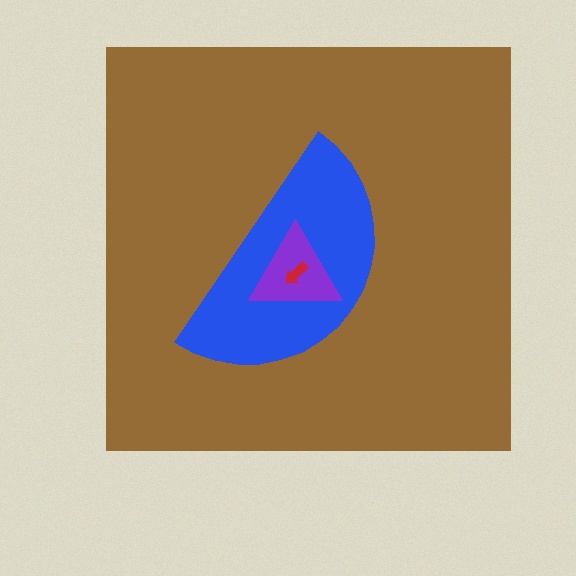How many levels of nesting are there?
4.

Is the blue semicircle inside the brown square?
Yes.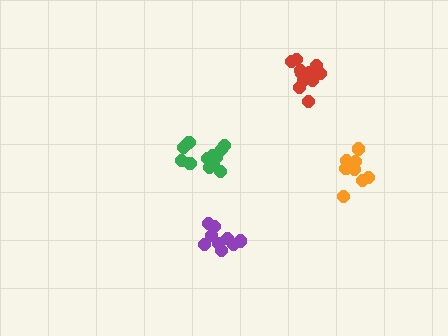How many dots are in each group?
Group 1: 8 dots, Group 2: 12 dots, Group 3: 9 dots, Group 4: 12 dots (41 total).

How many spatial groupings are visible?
There are 4 spatial groupings.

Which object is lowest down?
The purple cluster is bottommost.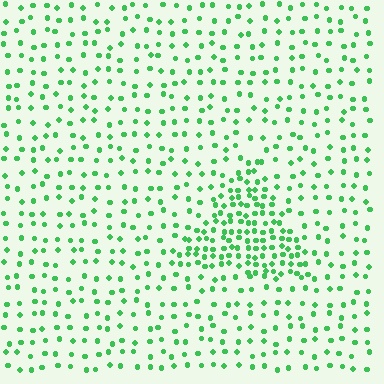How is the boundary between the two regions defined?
The boundary is defined by a change in element density (approximately 2.4x ratio). All elements are the same color, size, and shape.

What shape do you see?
I see a triangle.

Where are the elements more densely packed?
The elements are more densely packed inside the triangle boundary.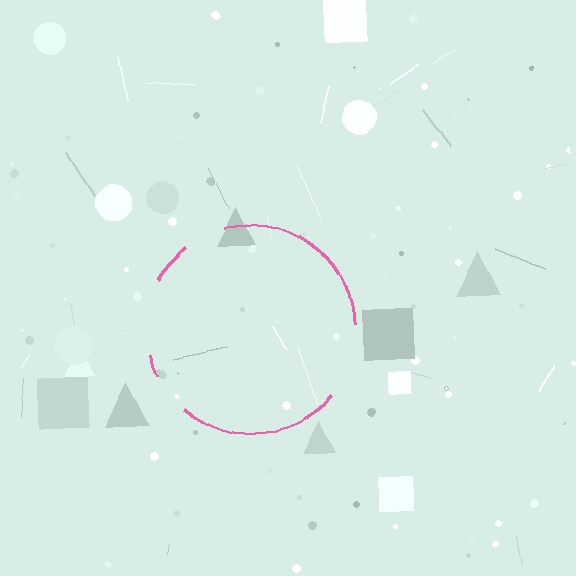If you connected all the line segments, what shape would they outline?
They would outline a circle.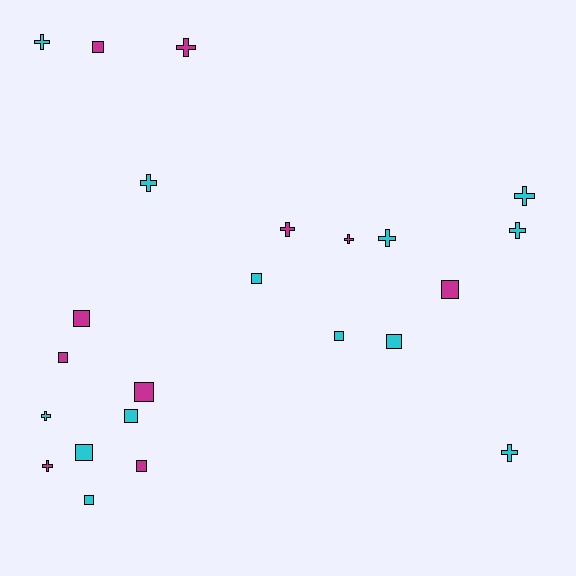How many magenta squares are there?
There are 6 magenta squares.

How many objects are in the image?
There are 23 objects.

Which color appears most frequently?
Cyan, with 13 objects.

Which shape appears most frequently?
Square, with 12 objects.